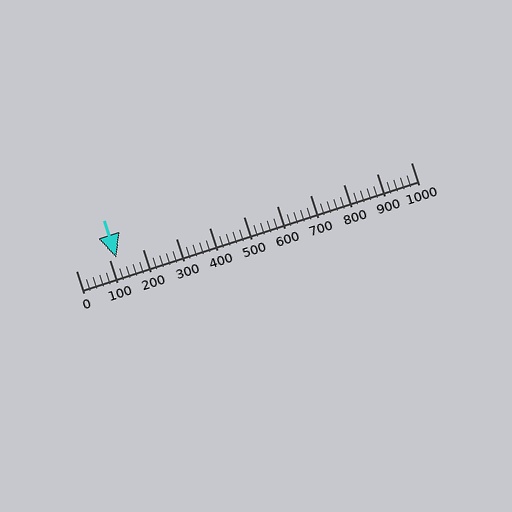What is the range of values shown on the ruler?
The ruler shows values from 0 to 1000.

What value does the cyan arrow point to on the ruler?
The cyan arrow points to approximately 122.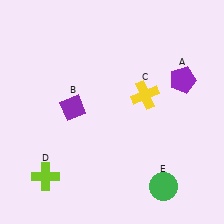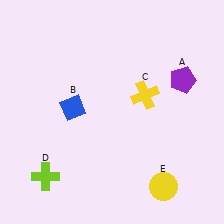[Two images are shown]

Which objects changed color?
B changed from purple to blue. E changed from green to yellow.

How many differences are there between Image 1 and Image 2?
There are 2 differences between the two images.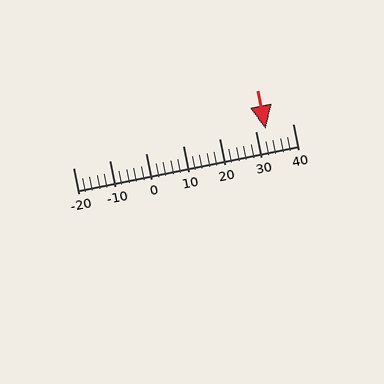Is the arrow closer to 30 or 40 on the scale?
The arrow is closer to 30.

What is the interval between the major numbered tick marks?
The major tick marks are spaced 10 units apart.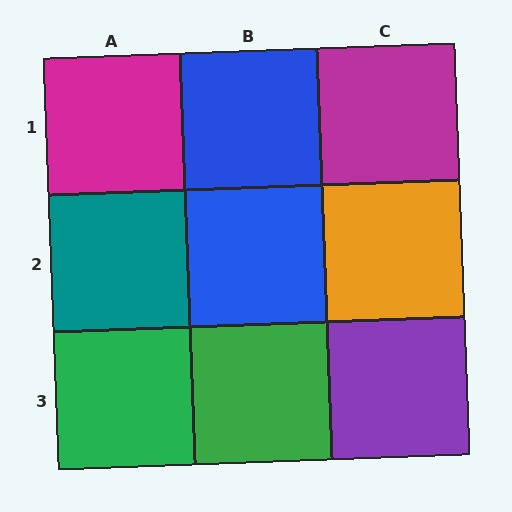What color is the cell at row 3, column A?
Green.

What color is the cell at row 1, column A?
Magenta.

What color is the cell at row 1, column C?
Magenta.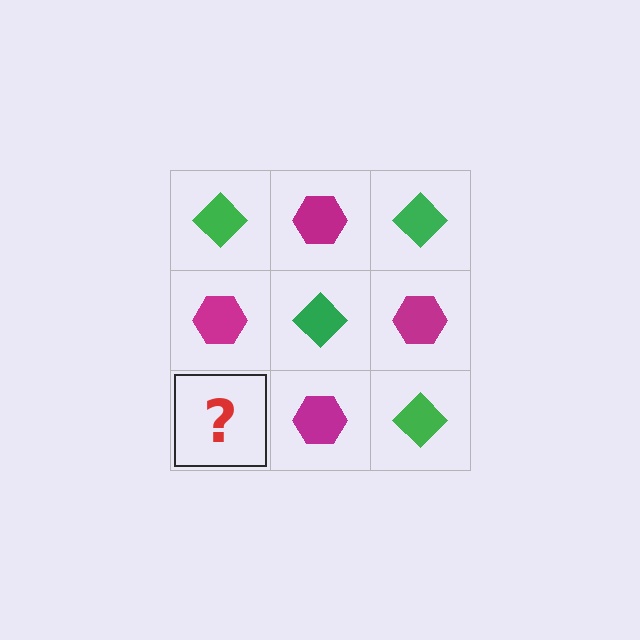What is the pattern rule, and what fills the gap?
The rule is that it alternates green diamond and magenta hexagon in a checkerboard pattern. The gap should be filled with a green diamond.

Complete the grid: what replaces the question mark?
The question mark should be replaced with a green diamond.